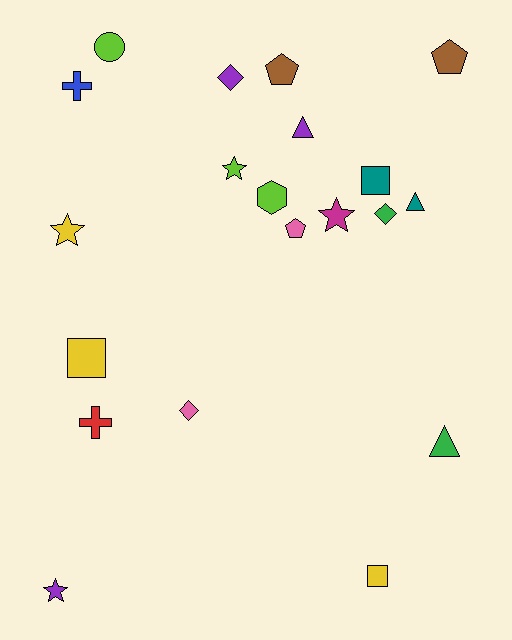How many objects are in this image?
There are 20 objects.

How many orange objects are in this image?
There are no orange objects.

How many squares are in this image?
There are 3 squares.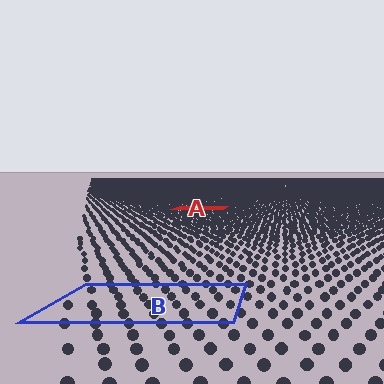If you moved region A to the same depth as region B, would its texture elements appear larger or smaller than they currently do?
They would appear larger. At a closer depth, the same texture elements are projected at a bigger on-screen size.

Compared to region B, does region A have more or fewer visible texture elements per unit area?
Region A has more texture elements per unit area — they are packed more densely because it is farther away.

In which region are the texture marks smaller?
The texture marks are smaller in region A, because it is farther away.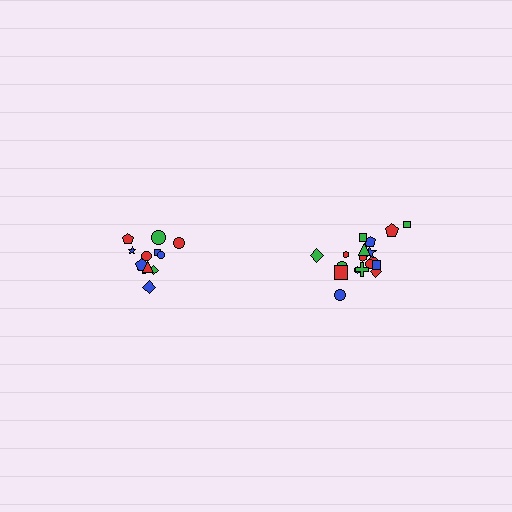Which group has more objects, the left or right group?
The right group.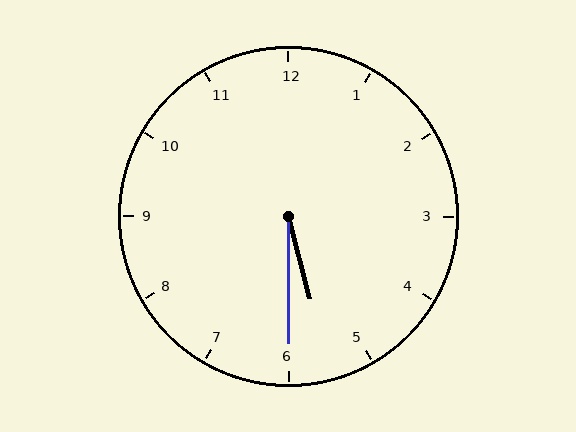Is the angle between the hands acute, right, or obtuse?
It is acute.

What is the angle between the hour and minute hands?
Approximately 15 degrees.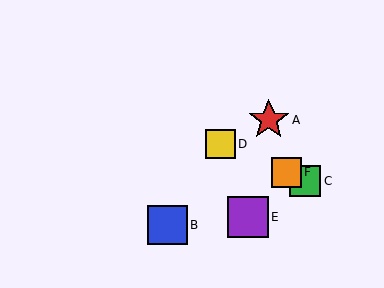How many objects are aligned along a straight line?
3 objects (C, D, F) are aligned along a straight line.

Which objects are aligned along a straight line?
Objects C, D, F are aligned along a straight line.